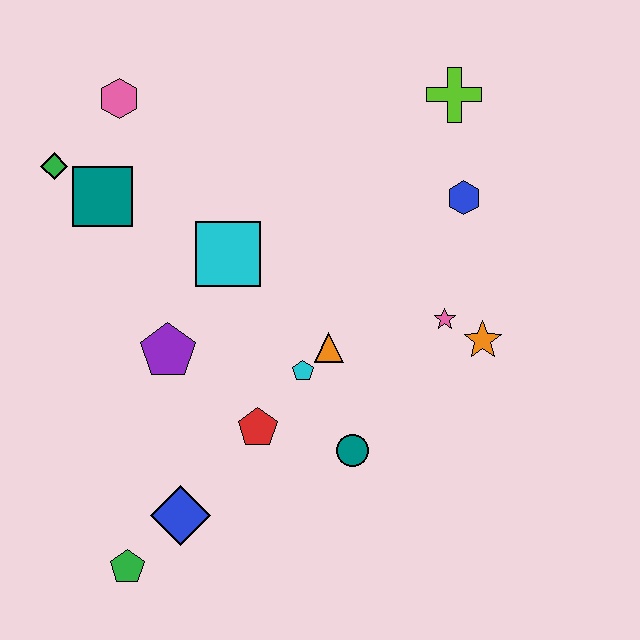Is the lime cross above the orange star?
Yes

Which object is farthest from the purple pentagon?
The lime cross is farthest from the purple pentagon.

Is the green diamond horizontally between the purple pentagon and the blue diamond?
No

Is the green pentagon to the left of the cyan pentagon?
Yes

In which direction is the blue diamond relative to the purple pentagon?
The blue diamond is below the purple pentagon.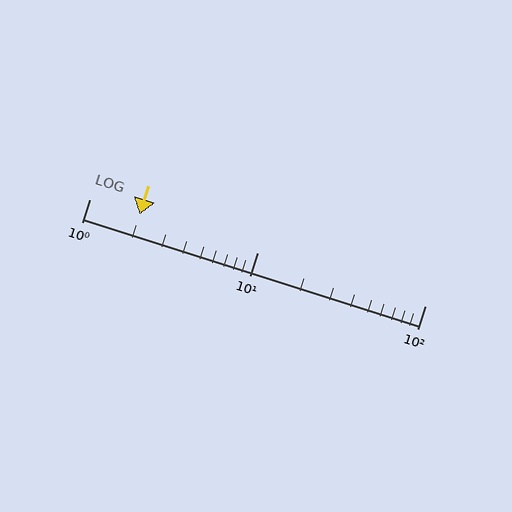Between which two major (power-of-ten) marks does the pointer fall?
The pointer is between 1 and 10.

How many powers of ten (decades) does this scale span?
The scale spans 2 decades, from 1 to 100.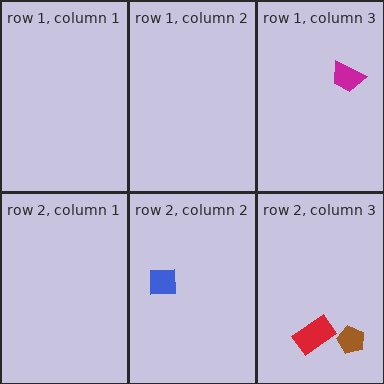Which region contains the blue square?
The row 2, column 2 region.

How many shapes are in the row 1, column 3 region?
1.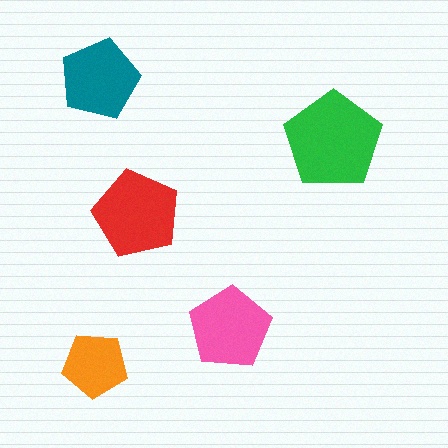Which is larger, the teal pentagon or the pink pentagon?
The pink one.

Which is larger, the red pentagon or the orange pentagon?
The red one.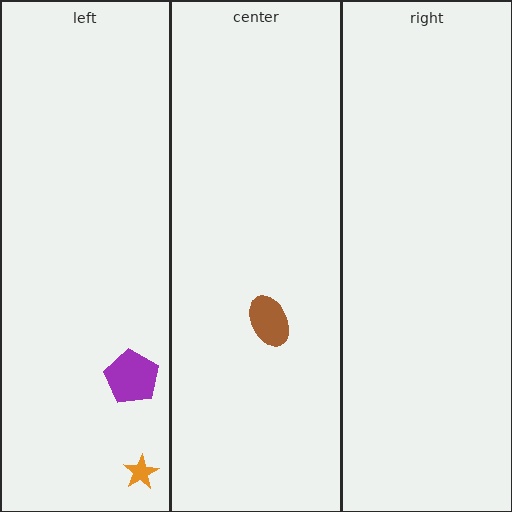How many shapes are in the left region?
2.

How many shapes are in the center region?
1.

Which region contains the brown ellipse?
The center region.